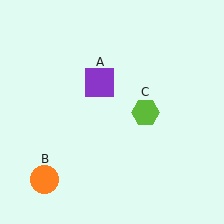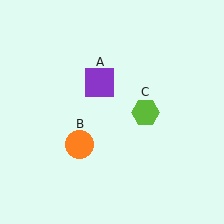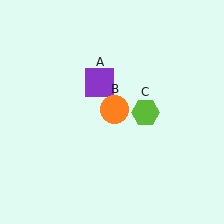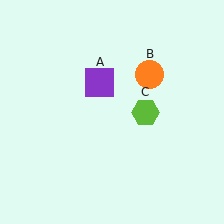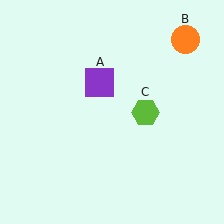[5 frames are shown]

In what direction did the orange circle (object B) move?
The orange circle (object B) moved up and to the right.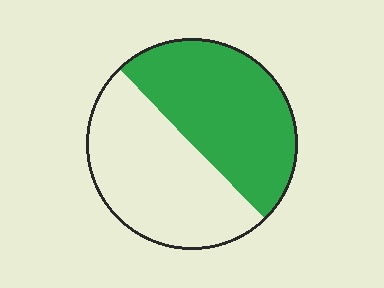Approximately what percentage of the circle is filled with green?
Approximately 50%.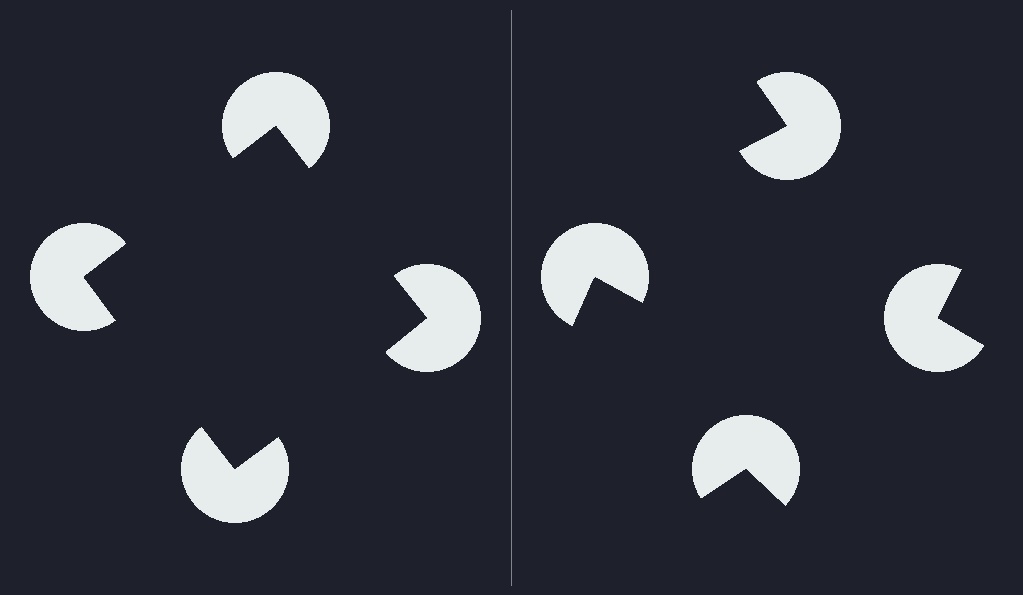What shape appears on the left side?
An illusory square.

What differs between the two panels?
The pac-man discs are positioned identically on both sides; only the wedge orientations differ. On the left they align to a square; on the right they are misaligned.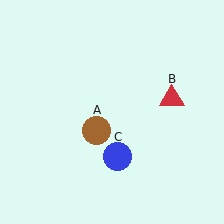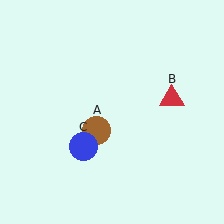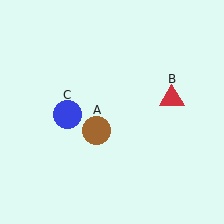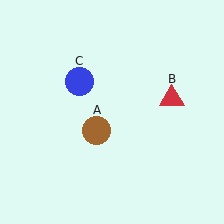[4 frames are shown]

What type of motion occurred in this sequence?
The blue circle (object C) rotated clockwise around the center of the scene.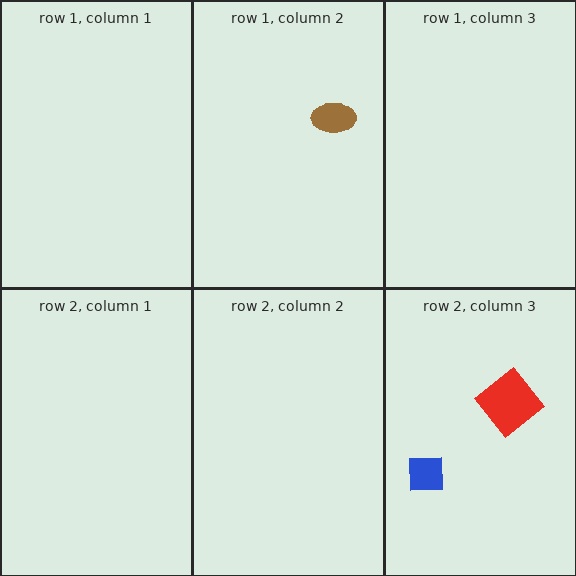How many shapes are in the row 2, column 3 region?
2.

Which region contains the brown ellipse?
The row 1, column 2 region.